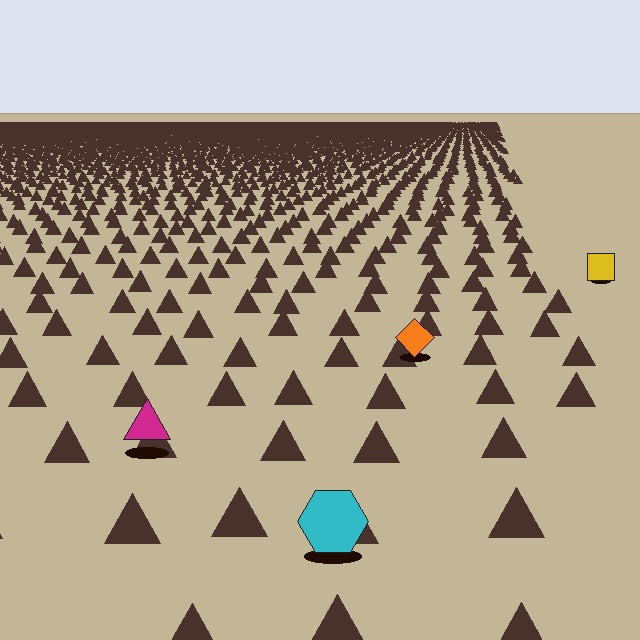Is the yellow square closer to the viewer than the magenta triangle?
No. The magenta triangle is closer — you can tell from the texture gradient: the ground texture is coarser near it.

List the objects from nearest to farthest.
From nearest to farthest: the cyan hexagon, the magenta triangle, the orange diamond, the yellow square.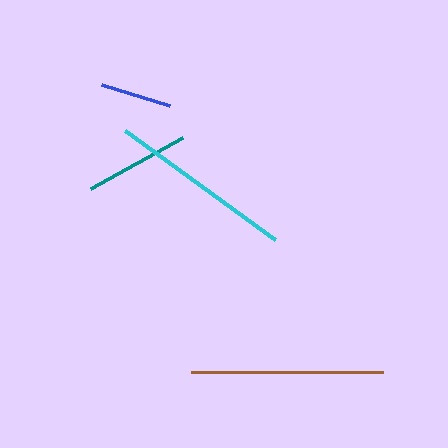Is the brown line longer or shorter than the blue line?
The brown line is longer than the blue line.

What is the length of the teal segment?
The teal segment is approximately 105 pixels long.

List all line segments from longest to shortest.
From longest to shortest: brown, cyan, teal, blue.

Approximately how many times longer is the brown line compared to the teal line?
The brown line is approximately 1.8 times the length of the teal line.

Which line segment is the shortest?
The blue line is the shortest at approximately 71 pixels.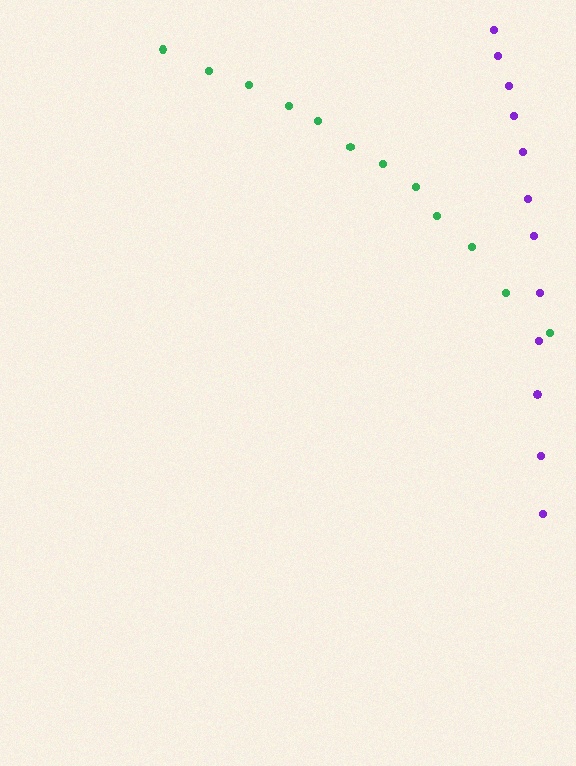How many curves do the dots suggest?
There are 2 distinct paths.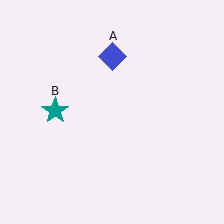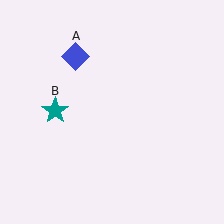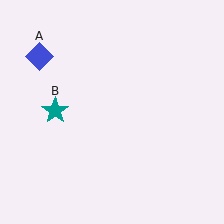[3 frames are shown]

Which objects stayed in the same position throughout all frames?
Teal star (object B) remained stationary.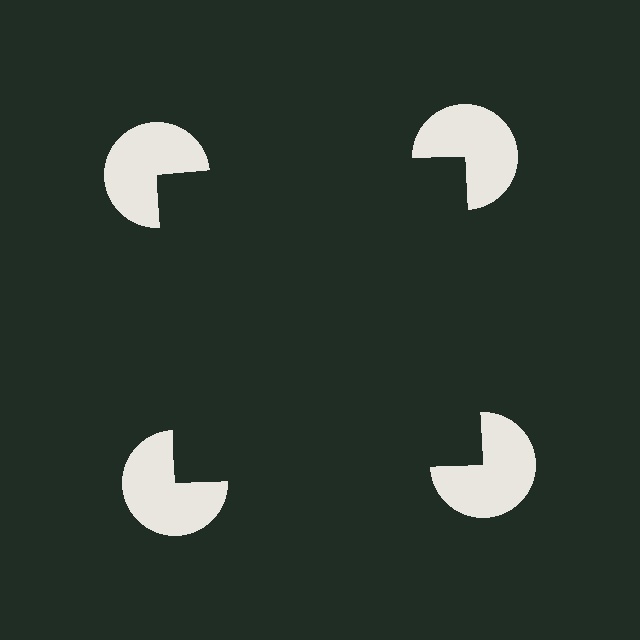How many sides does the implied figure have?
4 sides.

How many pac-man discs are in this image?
There are 4 — one at each vertex of the illusory square.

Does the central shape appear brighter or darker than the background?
It typically appears slightly darker than the background, even though no actual brightness change is drawn.